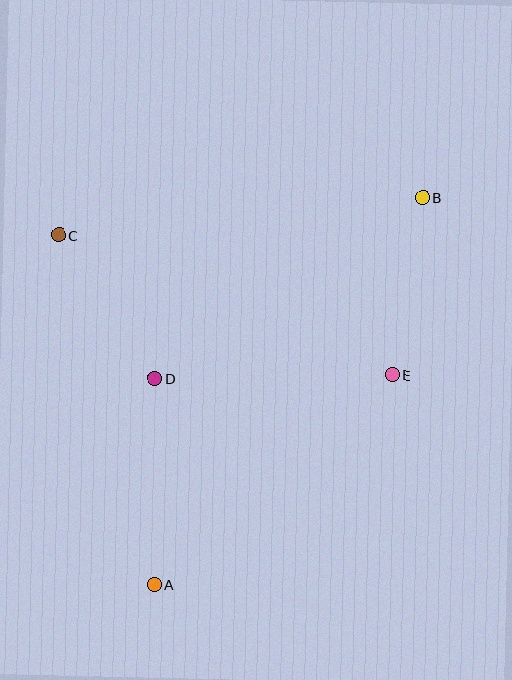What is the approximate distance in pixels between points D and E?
The distance between D and E is approximately 237 pixels.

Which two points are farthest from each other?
Points A and B are farthest from each other.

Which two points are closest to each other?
Points C and D are closest to each other.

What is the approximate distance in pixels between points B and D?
The distance between B and D is approximately 323 pixels.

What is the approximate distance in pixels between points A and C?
The distance between A and C is approximately 362 pixels.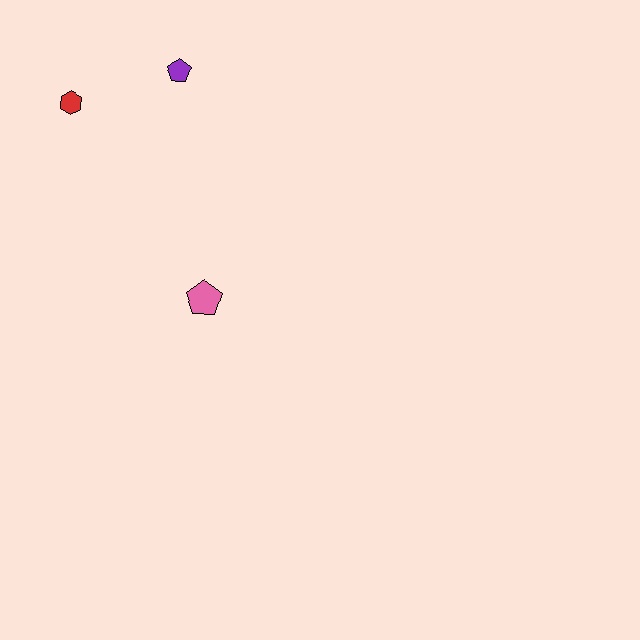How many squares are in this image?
There are no squares.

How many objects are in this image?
There are 3 objects.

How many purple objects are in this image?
There is 1 purple object.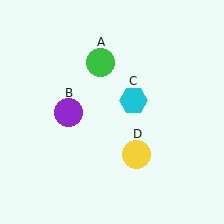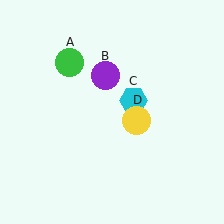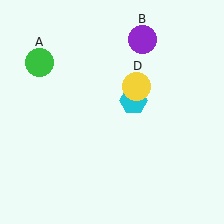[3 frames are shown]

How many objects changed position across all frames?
3 objects changed position: green circle (object A), purple circle (object B), yellow circle (object D).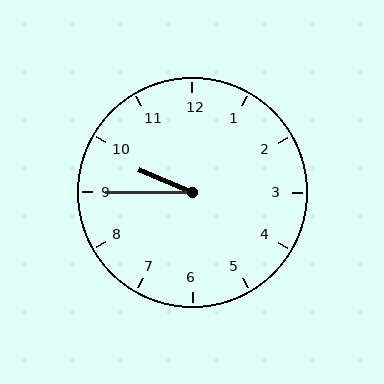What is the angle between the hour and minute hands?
Approximately 22 degrees.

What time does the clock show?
9:45.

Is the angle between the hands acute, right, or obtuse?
It is acute.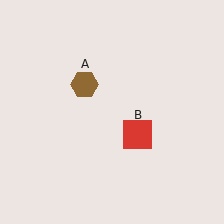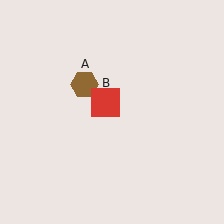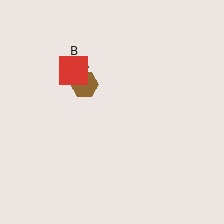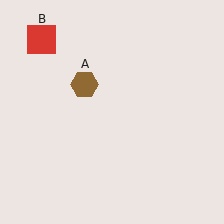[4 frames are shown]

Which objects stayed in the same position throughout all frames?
Brown hexagon (object A) remained stationary.